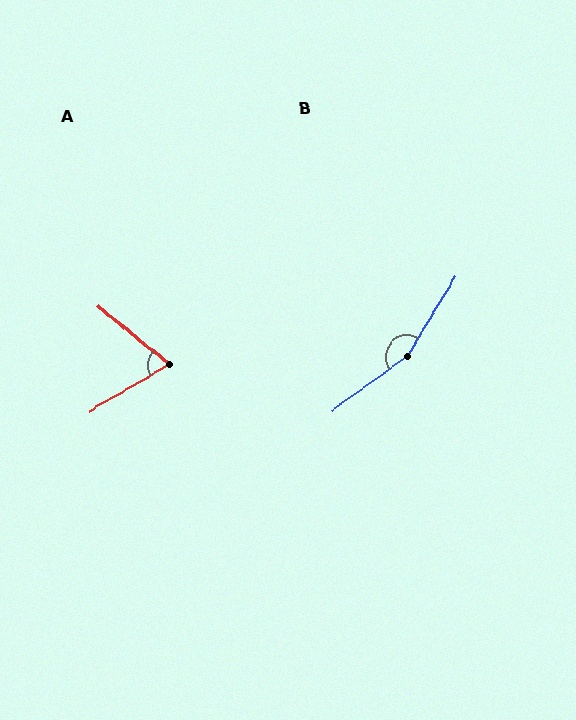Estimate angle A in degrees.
Approximately 70 degrees.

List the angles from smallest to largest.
A (70°), B (158°).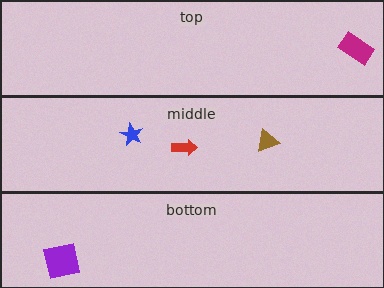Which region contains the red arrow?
The middle region.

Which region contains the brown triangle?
The middle region.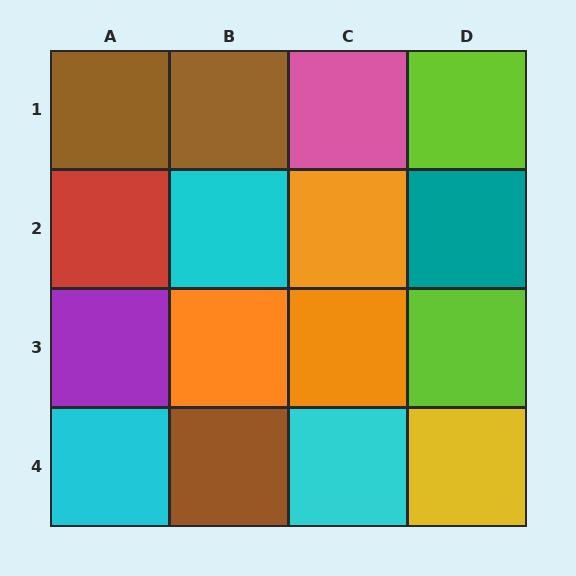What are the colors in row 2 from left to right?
Red, cyan, orange, teal.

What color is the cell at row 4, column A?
Cyan.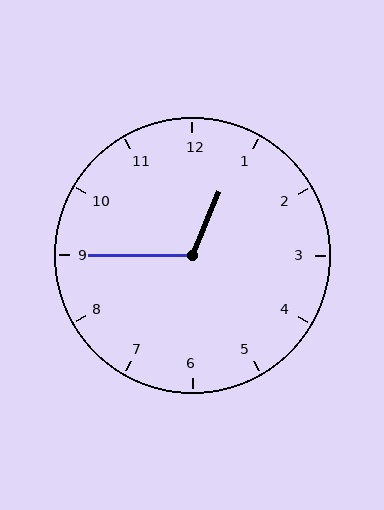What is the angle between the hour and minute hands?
Approximately 112 degrees.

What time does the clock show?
12:45.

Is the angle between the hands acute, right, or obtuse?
It is obtuse.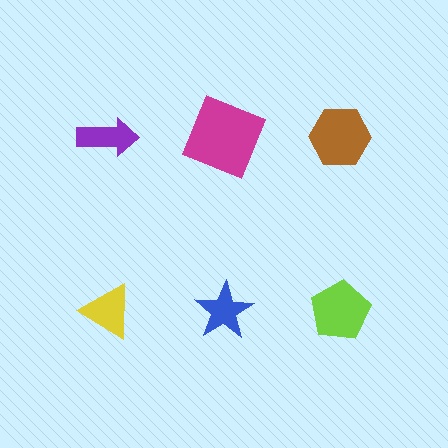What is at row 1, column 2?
A magenta square.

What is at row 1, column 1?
A purple arrow.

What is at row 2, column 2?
A blue star.